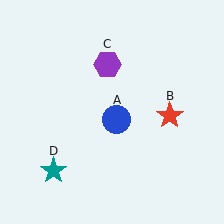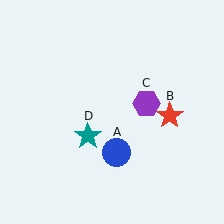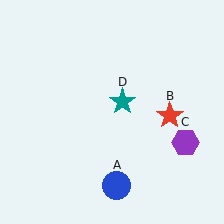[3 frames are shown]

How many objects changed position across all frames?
3 objects changed position: blue circle (object A), purple hexagon (object C), teal star (object D).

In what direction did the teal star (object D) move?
The teal star (object D) moved up and to the right.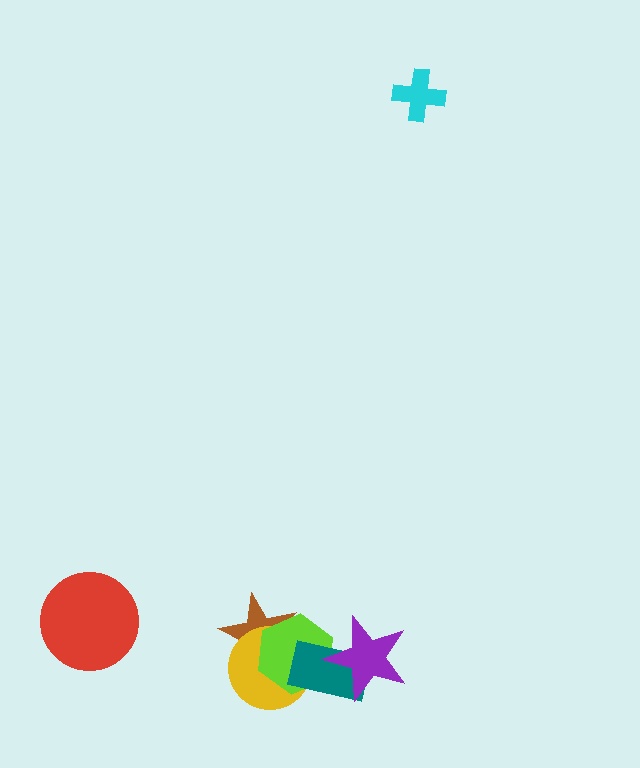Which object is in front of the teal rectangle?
The purple star is in front of the teal rectangle.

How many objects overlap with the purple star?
2 objects overlap with the purple star.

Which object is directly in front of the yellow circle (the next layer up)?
The lime hexagon is directly in front of the yellow circle.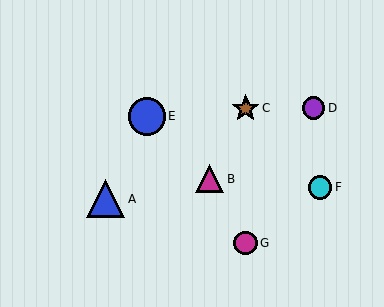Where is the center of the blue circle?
The center of the blue circle is at (147, 116).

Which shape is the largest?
The blue triangle (labeled A) is the largest.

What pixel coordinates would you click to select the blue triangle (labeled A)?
Click at (105, 199) to select the blue triangle A.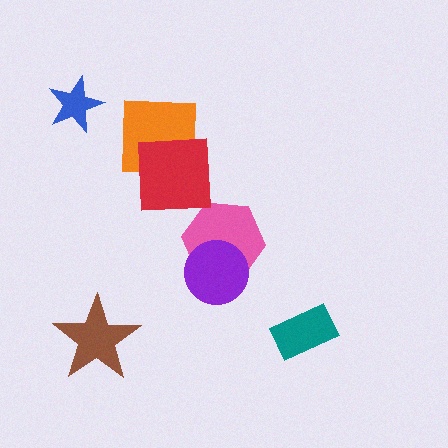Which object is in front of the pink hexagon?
The purple circle is in front of the pink hexagon.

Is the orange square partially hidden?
Yes, it is partially covered by another shape.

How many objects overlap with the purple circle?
1 object overlaps with the purple circle.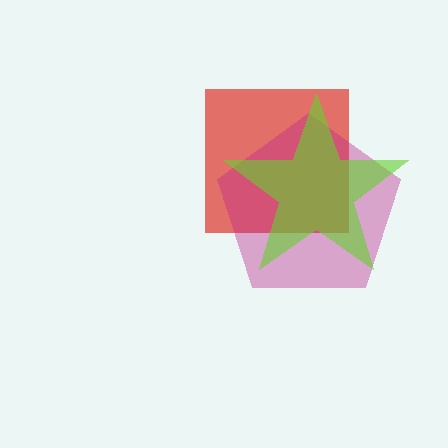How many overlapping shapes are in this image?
There are 3 overlapping shapes in the image.